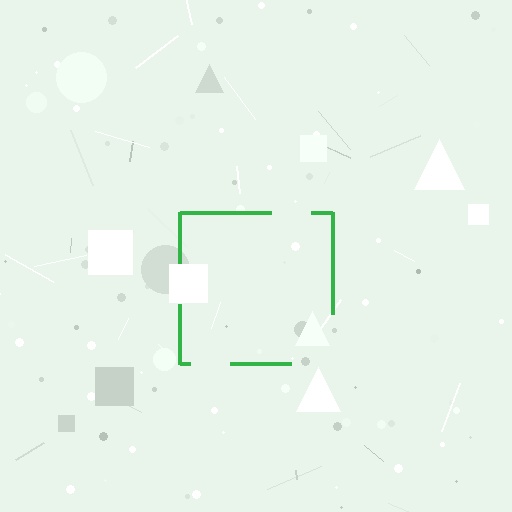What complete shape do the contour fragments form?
The contour fragments form a square.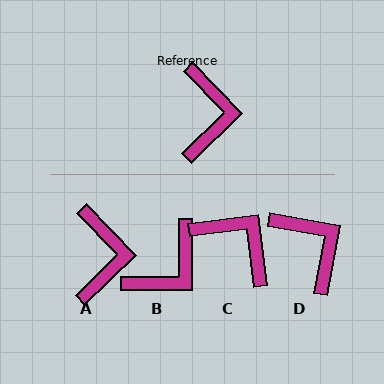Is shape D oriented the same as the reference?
No, it is off by about 36 degrees.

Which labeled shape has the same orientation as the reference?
A.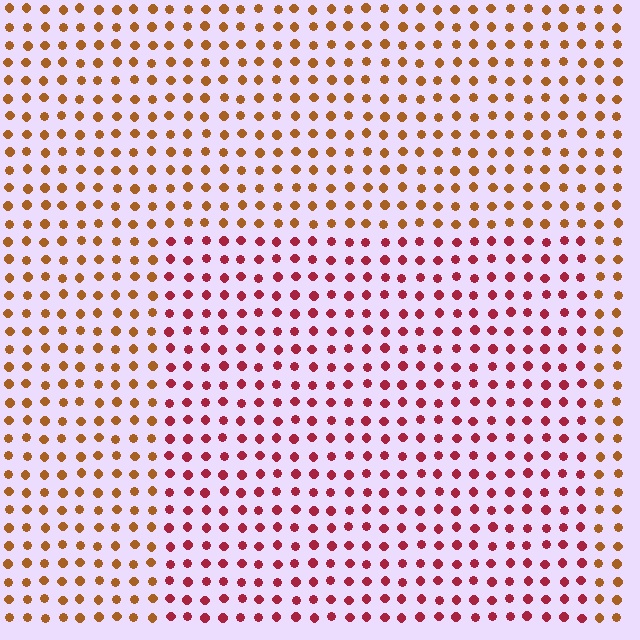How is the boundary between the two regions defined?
The boundary is defined purely by a slight shift in hue (about 42 degrees). Spacing, size, and orientation are identical on both sides.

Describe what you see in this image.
The image is filled with small brown elements in a uniform arrangement. A rectangle-shaped region is visible where the elements are tinted to a slightly different hue, forming a subtle color boundary.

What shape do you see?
I see a rectangle.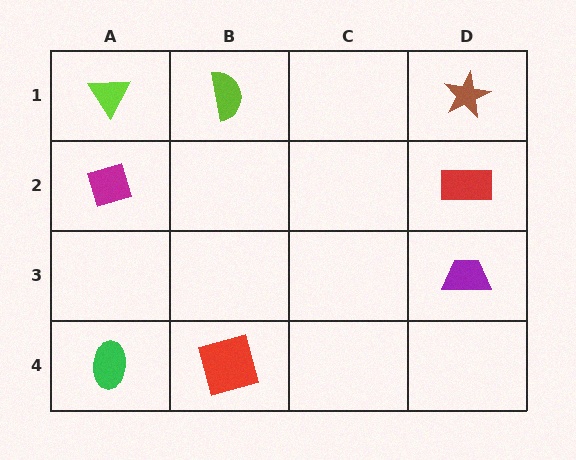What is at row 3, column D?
A purple trapezoid.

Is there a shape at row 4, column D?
No, that cell is empty.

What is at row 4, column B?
A red square.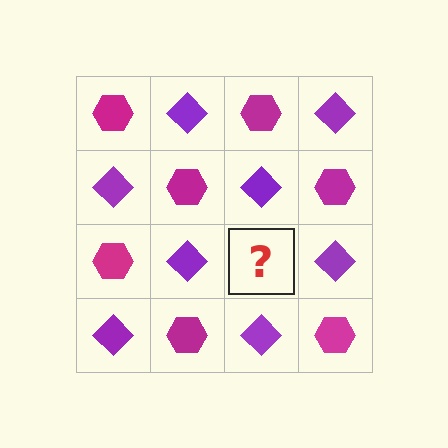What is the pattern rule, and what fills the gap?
The rule is that it alternates magenta hexagon and purple diamond in a checkerboard pattern. The gap should be filled with a magenta hexagon.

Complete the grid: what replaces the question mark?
The question mark should be replaced with a magenta hexagon.